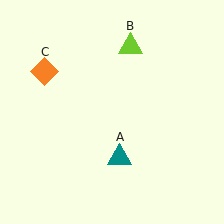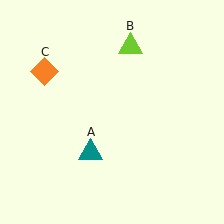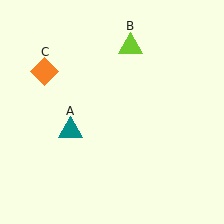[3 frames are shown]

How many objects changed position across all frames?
1 object changed position: teal triangle (object A).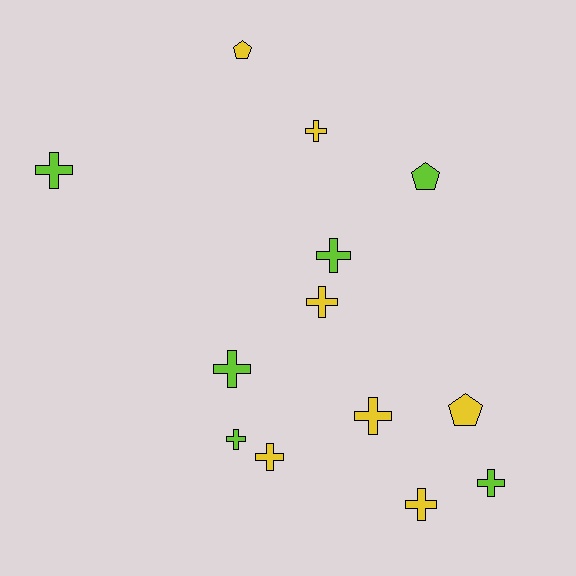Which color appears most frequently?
Yellow, with 7 objects.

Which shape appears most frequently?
Cross, with 10 objects.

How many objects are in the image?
There are 13 objects.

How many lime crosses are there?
There are 5 lime crosses.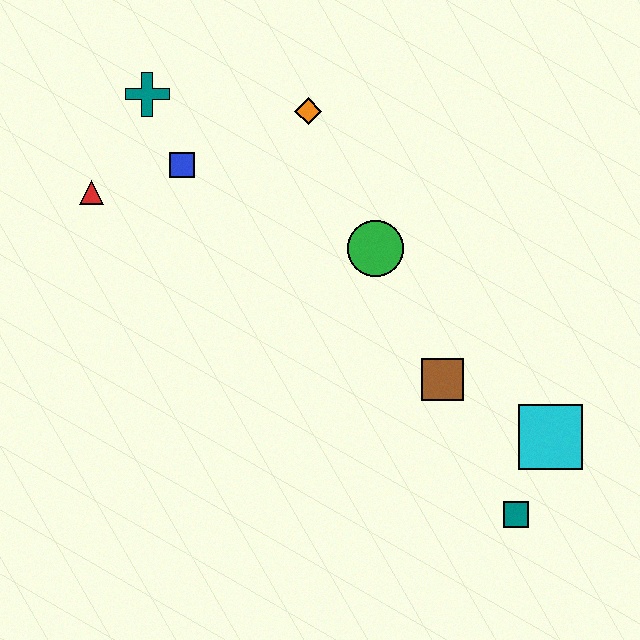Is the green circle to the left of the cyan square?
Yes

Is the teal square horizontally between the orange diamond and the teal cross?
No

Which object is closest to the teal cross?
The blue square is closest to the teal cross.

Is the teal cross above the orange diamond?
Yes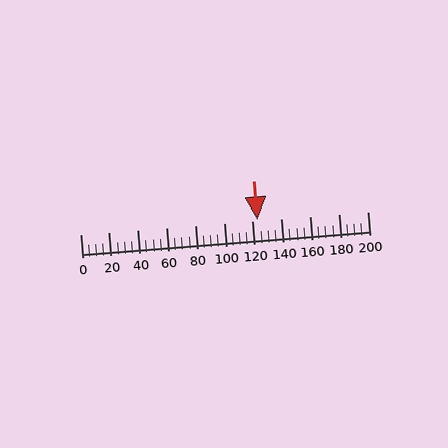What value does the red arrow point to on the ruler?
The red arrow points to approximately 123.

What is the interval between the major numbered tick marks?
The major tick marks are spaced 20 units apart.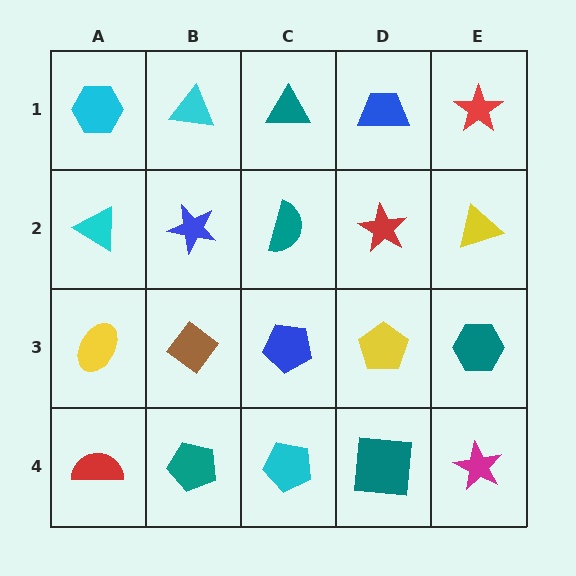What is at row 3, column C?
A blue pentagon.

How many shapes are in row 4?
5 shapes.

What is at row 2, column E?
A yellow triangle.